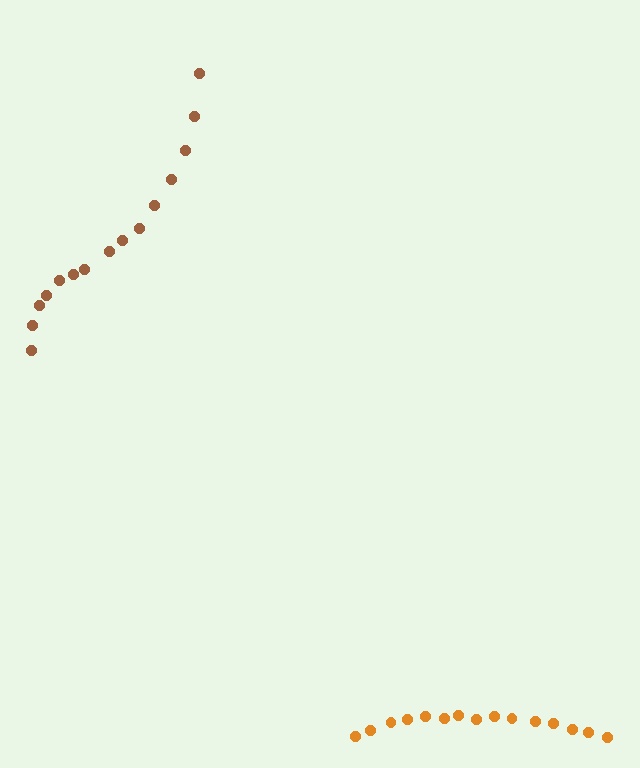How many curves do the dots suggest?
There are 2 distinct paths.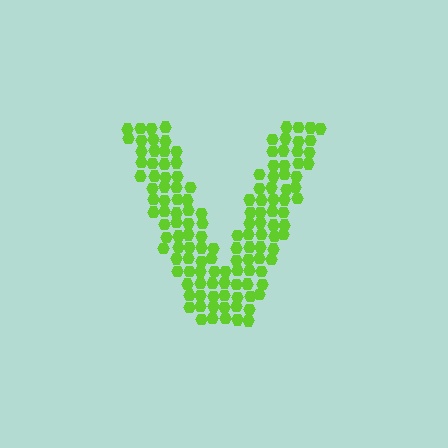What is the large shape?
The large shape is the letter V.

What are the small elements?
The small elements are hexagons.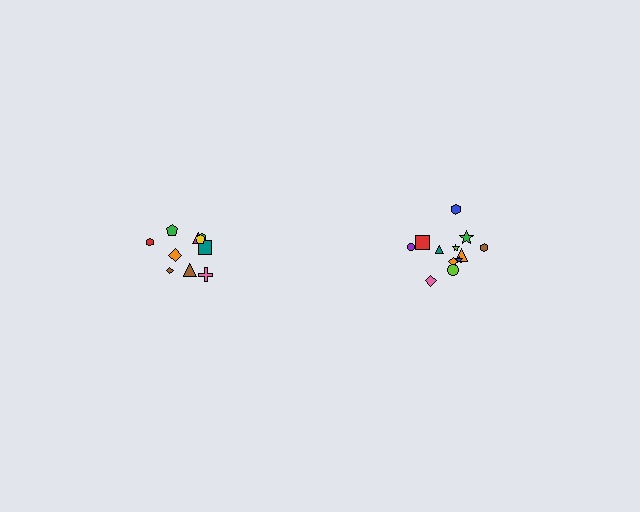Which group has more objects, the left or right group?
The right group.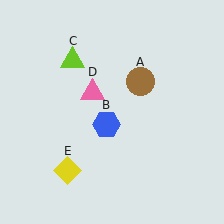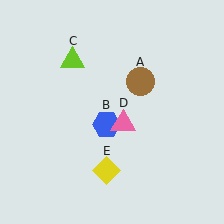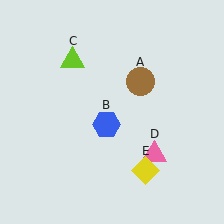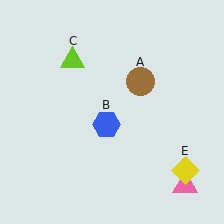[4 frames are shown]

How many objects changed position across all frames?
2 objects changed position: pink triangle (object D), yellow diamond (object E).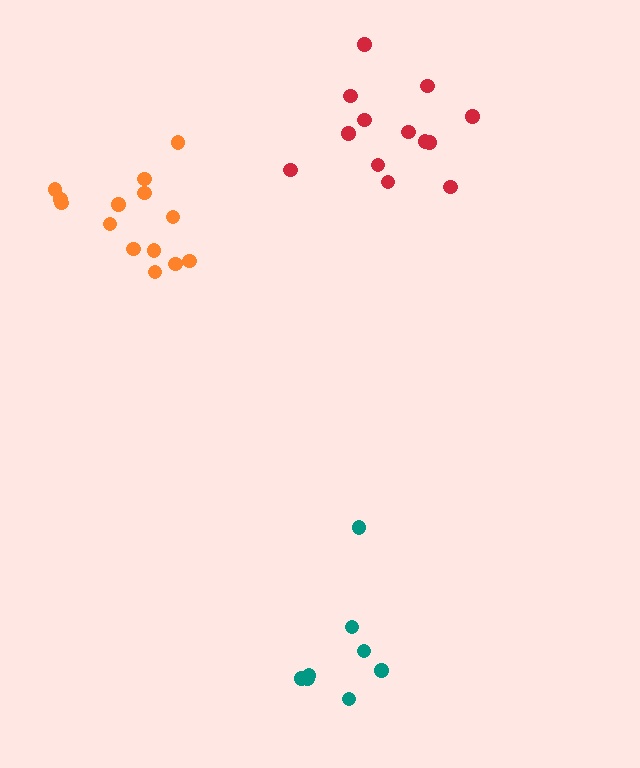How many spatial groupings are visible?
There are 3 spatial groupings.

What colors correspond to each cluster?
The clusters are colored: red, orange, teal.